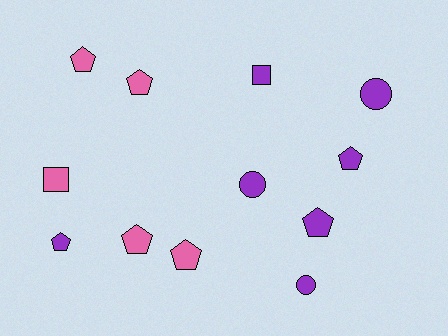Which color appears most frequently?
Purple, with 7 objects.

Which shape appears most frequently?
Pentagon, with 7 objects.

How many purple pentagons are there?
There are 3 purple pentagons.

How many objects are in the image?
There are 12 objects.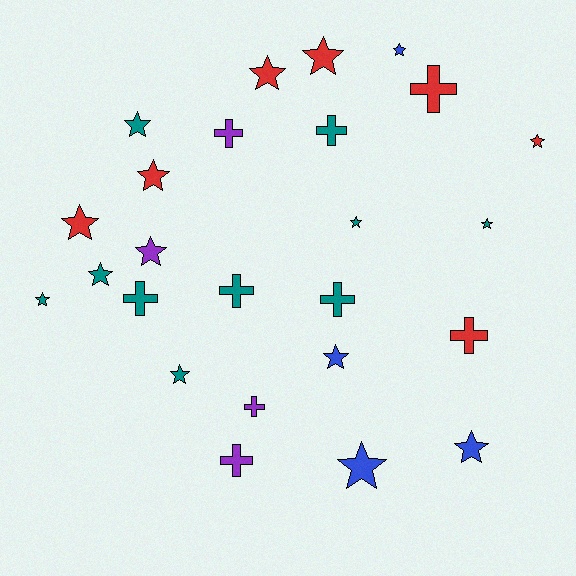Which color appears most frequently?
Teal, with 10 objects.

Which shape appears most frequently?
Star, with 16 objects.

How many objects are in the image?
There are 25 objects.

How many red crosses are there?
There are 2 red crosses.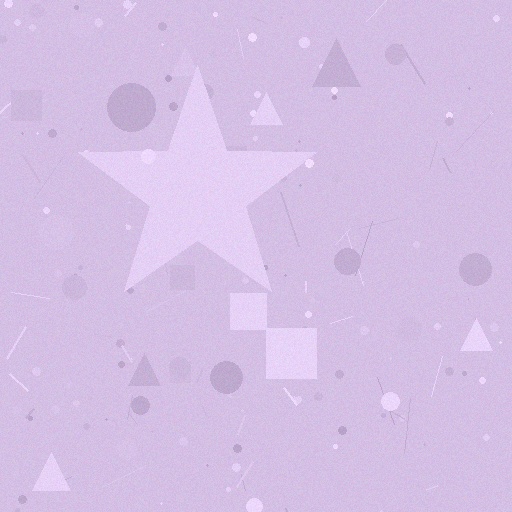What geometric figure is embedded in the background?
A star is embedded in the background.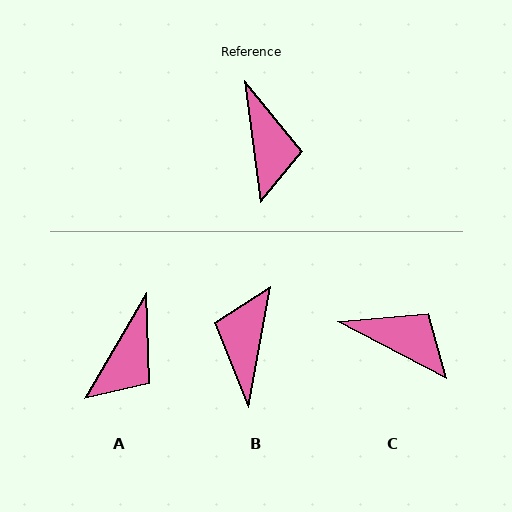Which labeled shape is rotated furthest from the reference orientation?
B, about 162 degrees away.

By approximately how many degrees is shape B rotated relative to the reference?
Approximately 162 degrees counter-clockwise.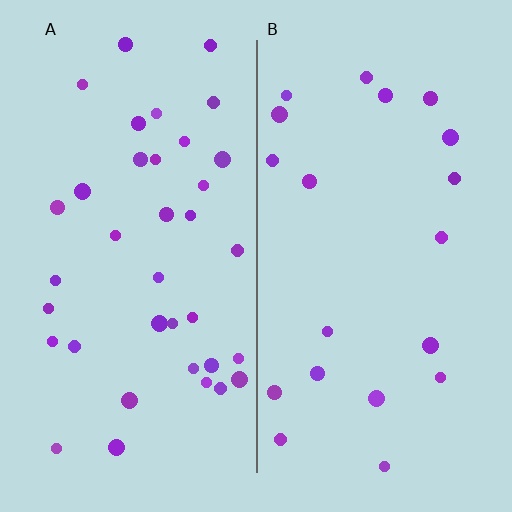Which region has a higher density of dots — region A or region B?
A (the left).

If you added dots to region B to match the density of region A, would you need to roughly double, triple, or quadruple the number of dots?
Approximately double.